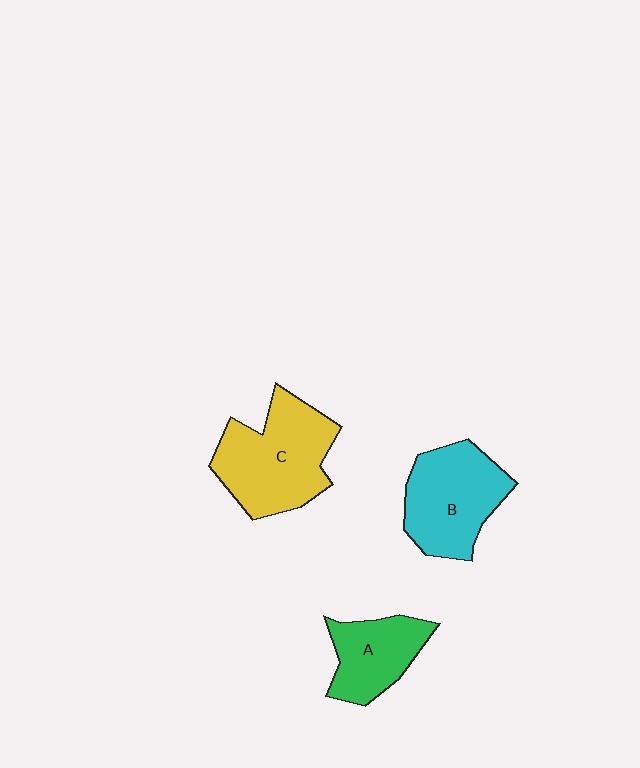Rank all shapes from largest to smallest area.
From largest to smallest: C (yellow), B (cyan), A (green).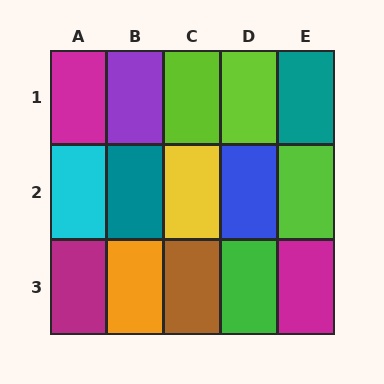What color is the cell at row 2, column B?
Teal.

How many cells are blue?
1 cell is blue.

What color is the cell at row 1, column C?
Lime.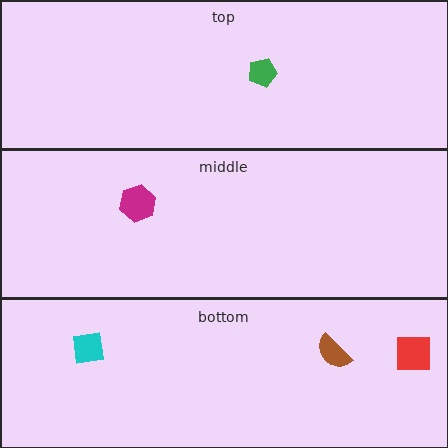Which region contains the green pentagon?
The top region.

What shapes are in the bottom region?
The red square, the brown semicircle, the cyan square.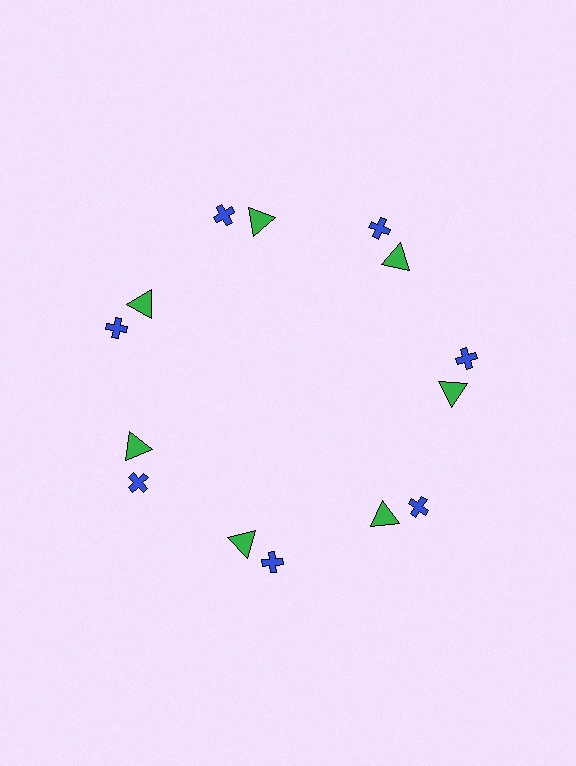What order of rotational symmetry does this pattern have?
This pattern has 7-fold rotational symmetry.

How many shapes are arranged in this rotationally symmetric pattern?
There are 14 shapes, arranged in 7 groups of 2.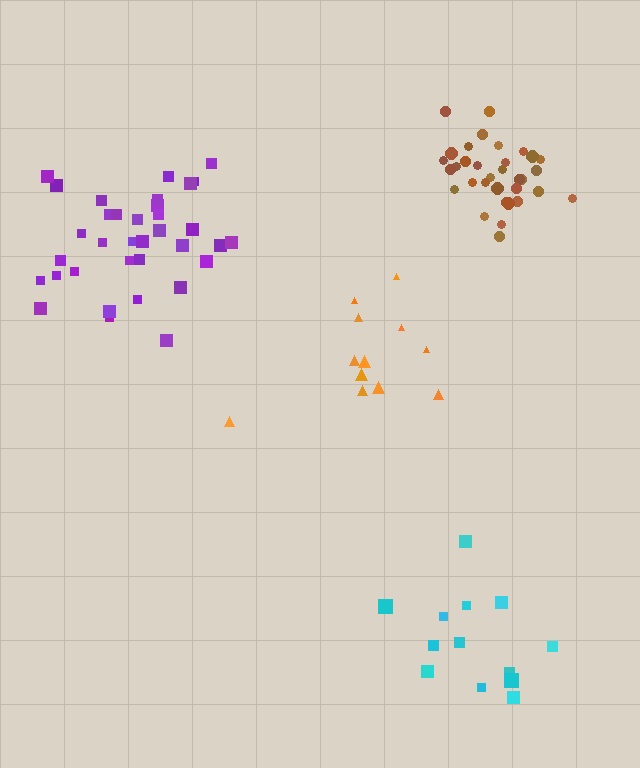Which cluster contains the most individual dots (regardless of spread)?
Purple (35).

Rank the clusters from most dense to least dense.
brown, purple, orange, cyan.